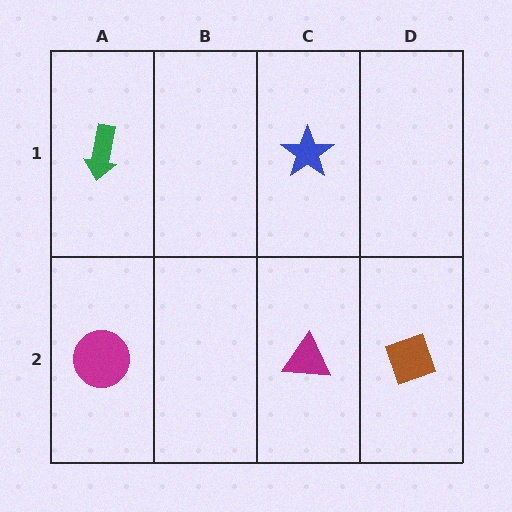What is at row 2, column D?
A brown diamond.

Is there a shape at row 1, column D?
No, that cell is empty.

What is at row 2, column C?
A magenta triangle.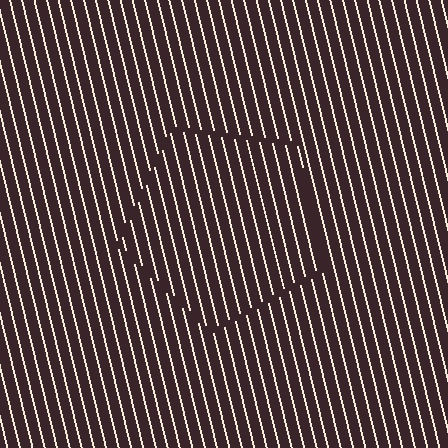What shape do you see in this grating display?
An illusory pentagon. The interior of the shape contains the same grating, shifted by half a period — the contour is defined by the phase discontinuity where line-ends from the inner and outer gratings abut.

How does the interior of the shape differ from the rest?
The interior of the shape contains the same grating, shifted by half a period — the contour is defined by the phase discontinuity where line-ends from the inner and outer gratings abut.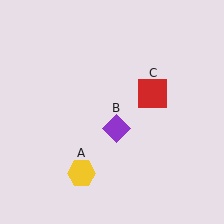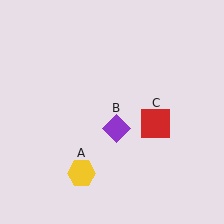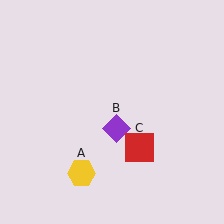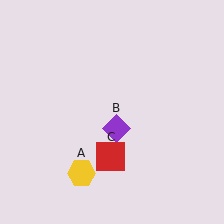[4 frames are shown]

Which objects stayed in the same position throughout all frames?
Yellow hexagon (object A) and purple diamond (object B) remained stationary.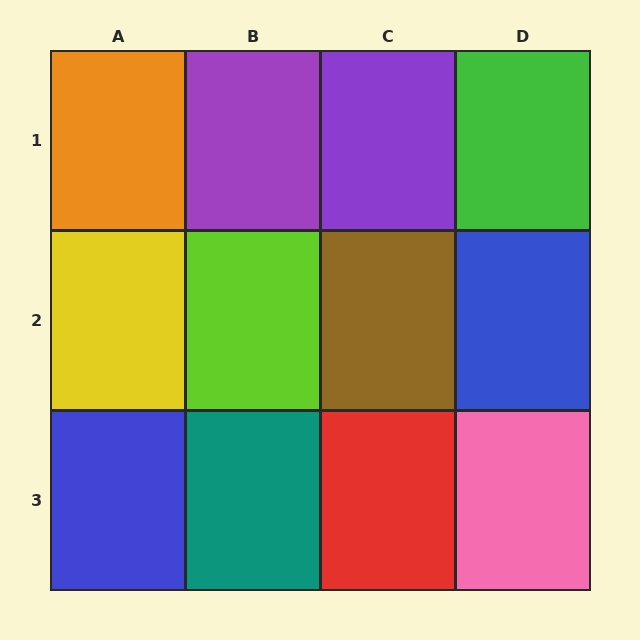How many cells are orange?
1 cell is orange.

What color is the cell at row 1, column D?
Green.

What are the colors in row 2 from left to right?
Yellow, lime, brown, blue.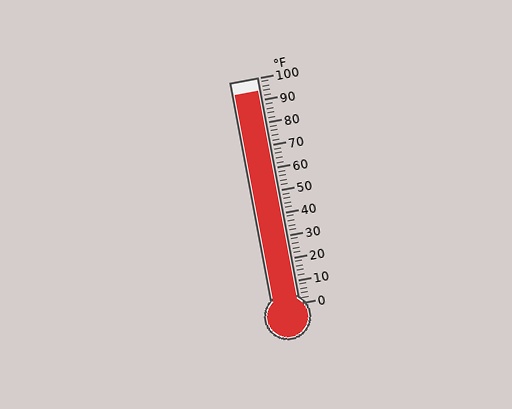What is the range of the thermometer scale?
The thermometer scale ranges from 0°F to 100°F.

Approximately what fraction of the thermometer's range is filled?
The thermometer is filled to approximately 95% of its range.